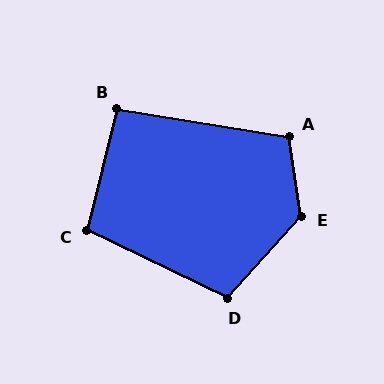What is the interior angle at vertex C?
Approximately 102 degrees (obtuse).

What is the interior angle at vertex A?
Approximately 108 degrees (obtuse).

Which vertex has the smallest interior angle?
B, at approximately 95 degrees.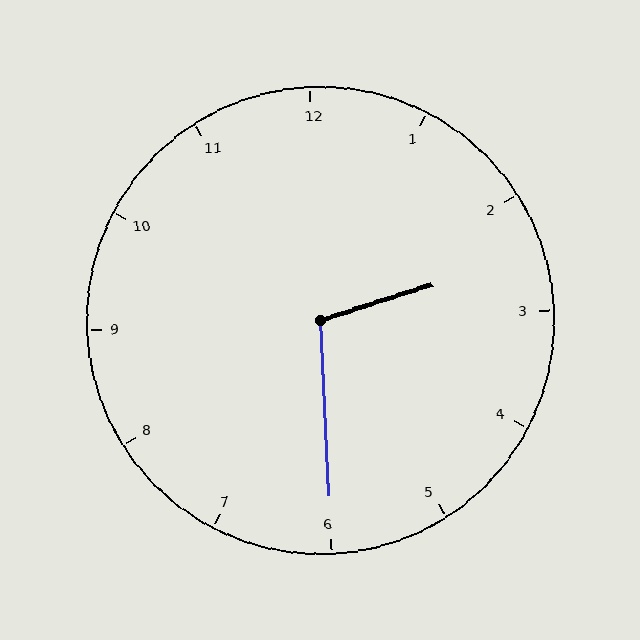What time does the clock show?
2:30.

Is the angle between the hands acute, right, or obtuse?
It is obtuse.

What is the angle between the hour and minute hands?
Approximately 105 degrees.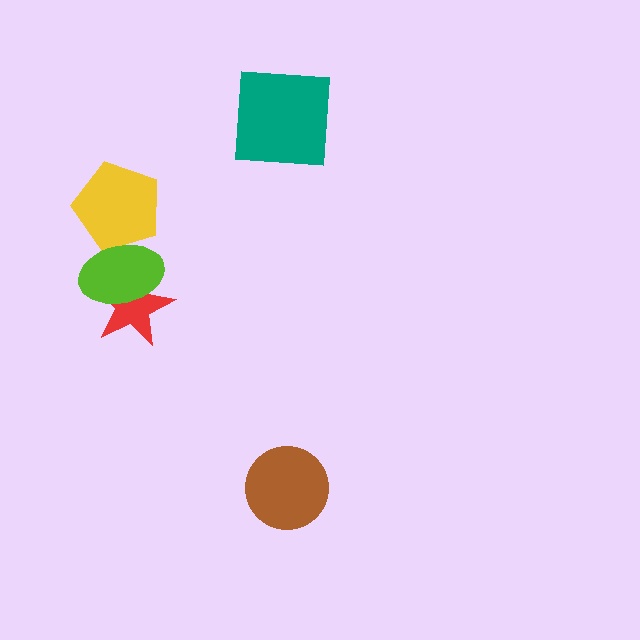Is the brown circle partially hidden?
No, no other shape covers it.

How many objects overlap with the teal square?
0 objects overlap with the teal square.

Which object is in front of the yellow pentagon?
The lime ellipse is in front of the yellow pentagon.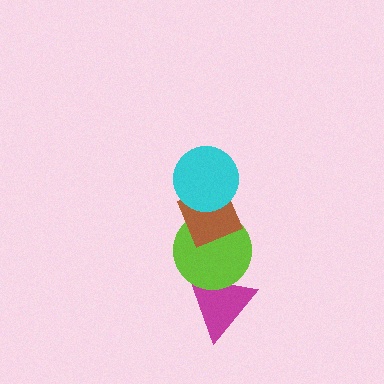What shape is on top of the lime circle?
The brown diamond is on top of the lime circle.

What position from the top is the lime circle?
The lime circle is 3rd from the top.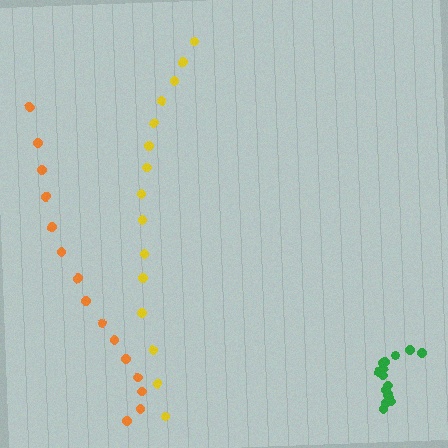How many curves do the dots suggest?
There are 3 distinct paths.